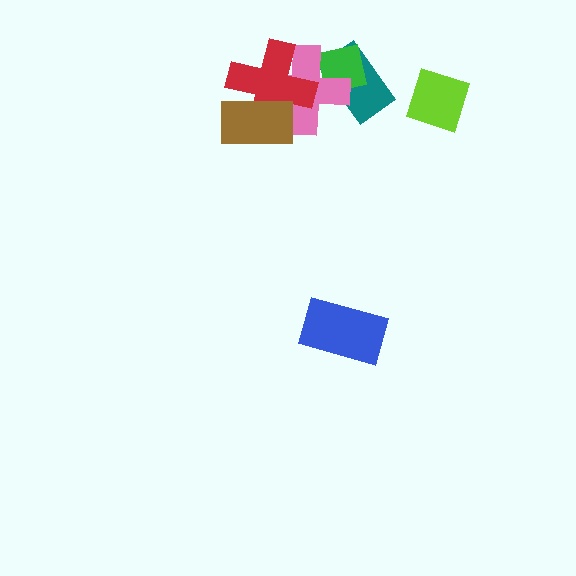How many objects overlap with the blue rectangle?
0 objects overlap with the blue rectangle.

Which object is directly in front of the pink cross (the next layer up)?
The red cross is directly in front of the pink cross.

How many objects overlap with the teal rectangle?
2 objects overlap with the teal rectangle.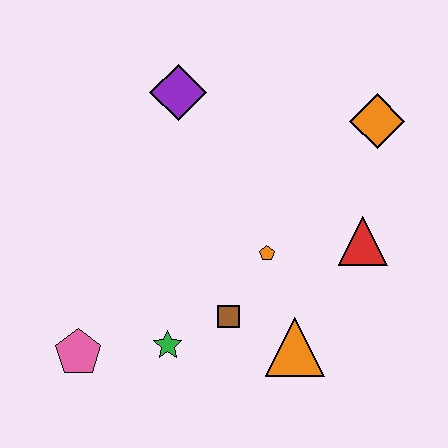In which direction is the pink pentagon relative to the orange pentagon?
The pink pentagon is to the left of the orange pentagon.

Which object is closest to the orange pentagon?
The brown square is closest to the orange pentagon.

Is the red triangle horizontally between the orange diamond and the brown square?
Yes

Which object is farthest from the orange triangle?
The purple diamond is farthest from the orange triangle.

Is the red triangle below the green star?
No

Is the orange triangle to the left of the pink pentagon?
No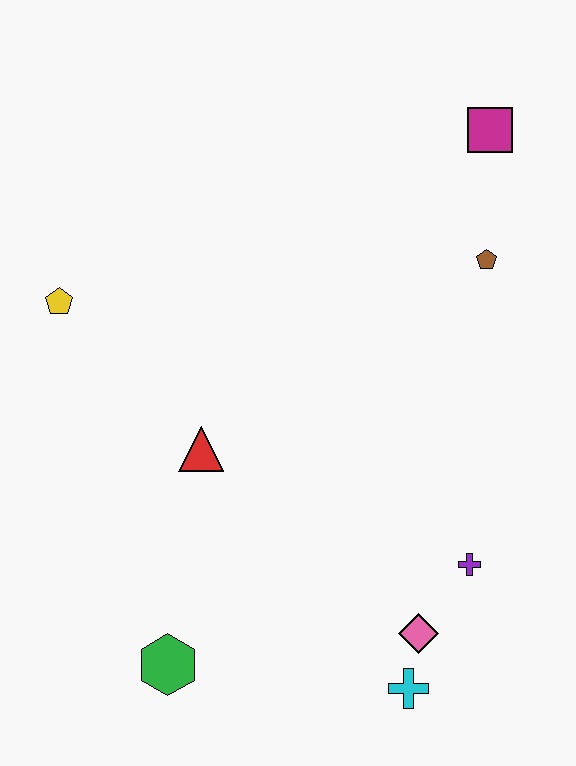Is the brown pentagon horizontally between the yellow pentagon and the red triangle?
No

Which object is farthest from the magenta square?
The green hexagon is farthest from the magenta square.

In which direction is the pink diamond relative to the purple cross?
The pink diamond is below the purple cross.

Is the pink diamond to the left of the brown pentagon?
Yes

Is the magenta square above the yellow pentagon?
Yes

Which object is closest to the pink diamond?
The cyan cross is closest to the pink diamond.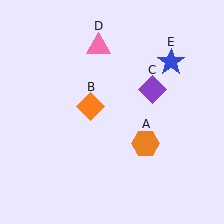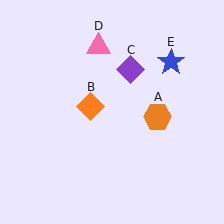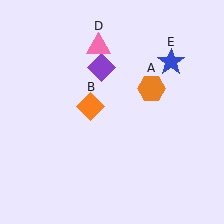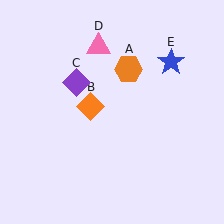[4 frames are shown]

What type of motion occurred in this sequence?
The orange hexagon (object A), purple diamond (object C) rotated counterclockwise around the center of the scene.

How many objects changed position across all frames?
2 objects changed position: orange hexagon (object A), purple diamond (object C).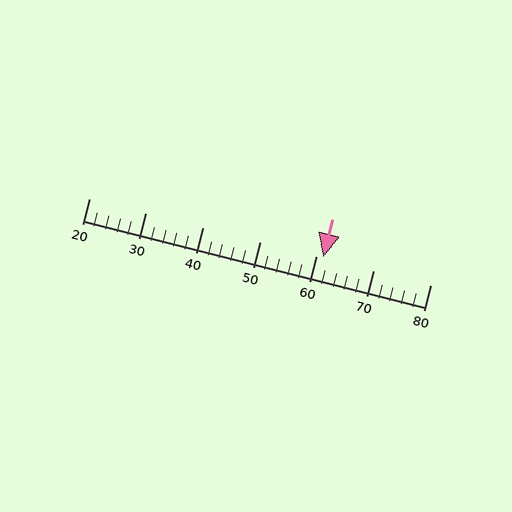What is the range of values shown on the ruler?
The ruler shows values from 20 to 80.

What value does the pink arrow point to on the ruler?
The pink arrow points to approximately 61.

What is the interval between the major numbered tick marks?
The major tick marks are spaced 10 units apart.